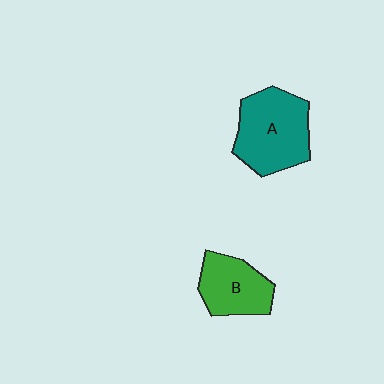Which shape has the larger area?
Shape A (teal).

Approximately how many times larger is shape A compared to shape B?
Approximately 1.4 times.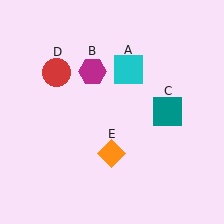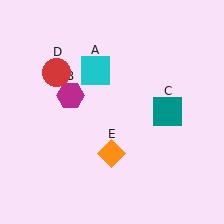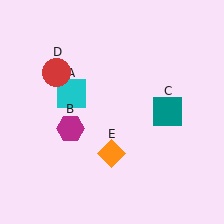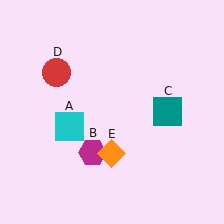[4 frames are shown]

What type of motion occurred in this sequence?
The cyan square (object A), magenta hexagon (object B) rotated counterclockwise around the center of the scene.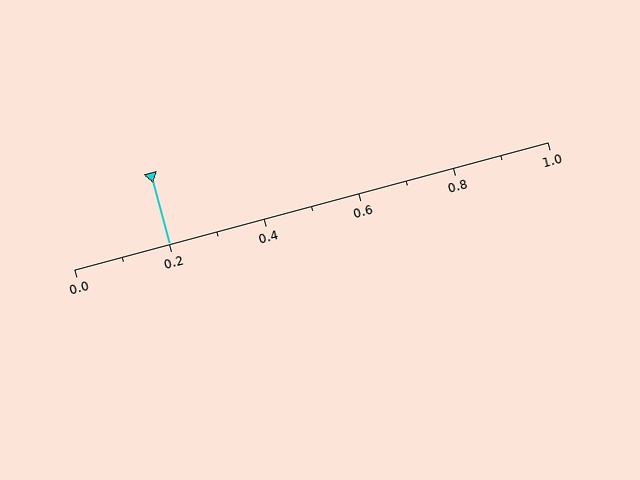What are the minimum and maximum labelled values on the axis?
The axis runs from 0.0 to 1.0.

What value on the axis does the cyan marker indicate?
The marker indicates approximately 0.2.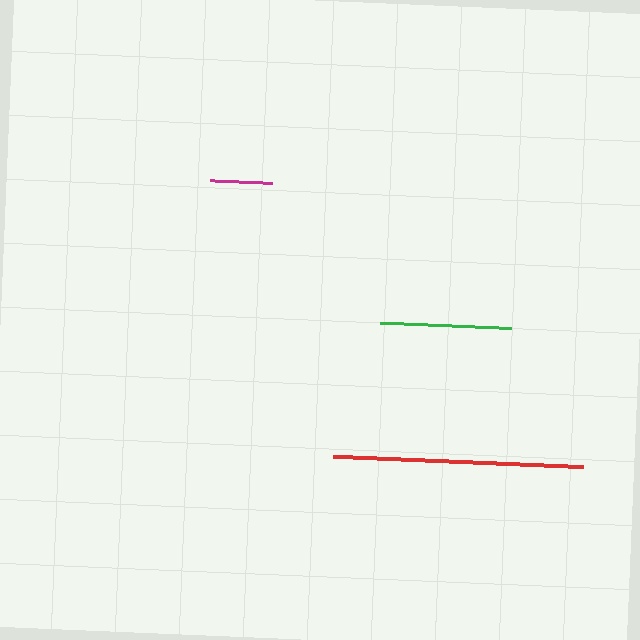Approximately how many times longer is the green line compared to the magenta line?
The green line is approximately 2.1 times the length of the magenta line.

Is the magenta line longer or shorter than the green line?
The green line is longer than the magenta line.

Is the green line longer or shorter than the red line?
The red line is longer than the green line.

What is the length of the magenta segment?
The magenta segment is approximately 61 pixels long.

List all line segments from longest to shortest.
From longest to shortest: red, green, magenta.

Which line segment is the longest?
The red line is the longest at approximately 250 pixels.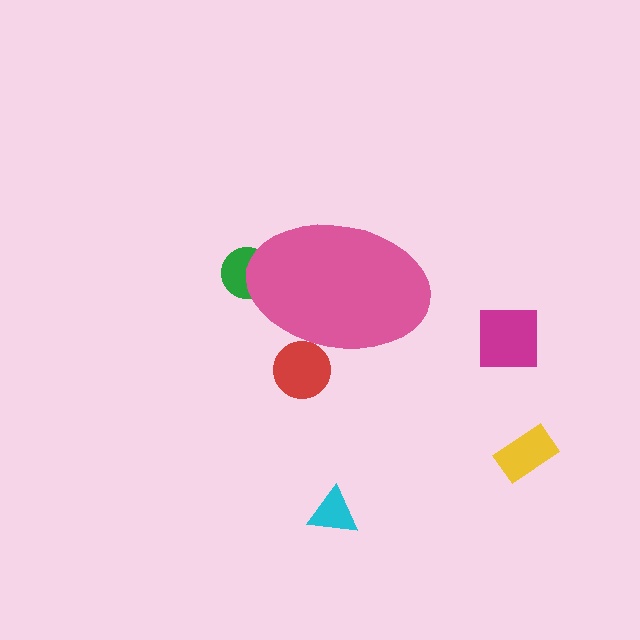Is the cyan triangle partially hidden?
No, the cyan triangle is fully visible.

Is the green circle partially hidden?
Yes, the green circle is partially hidden behind the pink ellipse.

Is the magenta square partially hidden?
No, the magenta square is fully visible.